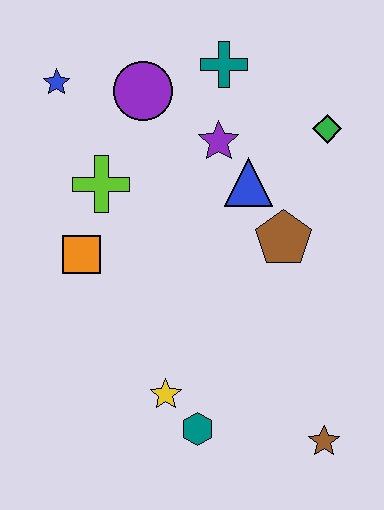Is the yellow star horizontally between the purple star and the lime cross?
Yes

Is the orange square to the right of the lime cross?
No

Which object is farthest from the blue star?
The brown star is farthest from the blue star.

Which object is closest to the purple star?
The blue triangle is closest to the purple star.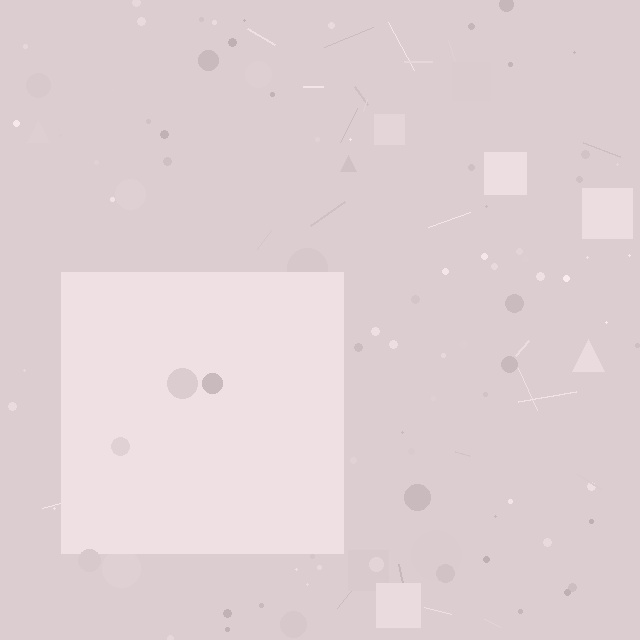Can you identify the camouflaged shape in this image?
The camouflaged shape is a square.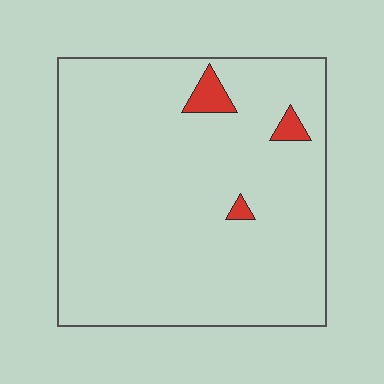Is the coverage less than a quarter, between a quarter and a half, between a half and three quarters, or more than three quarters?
Less than a quarter.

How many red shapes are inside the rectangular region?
3.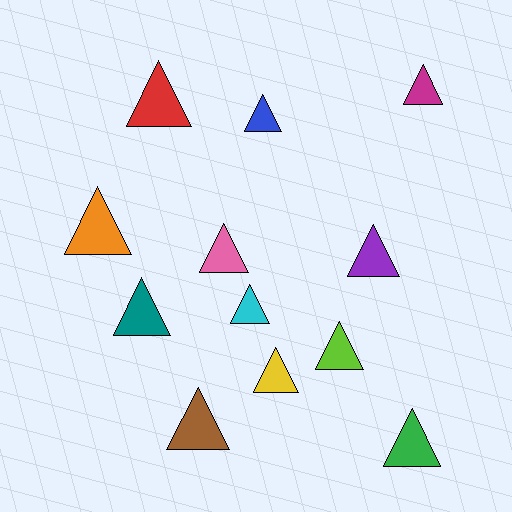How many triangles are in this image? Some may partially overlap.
There are 12 triangles.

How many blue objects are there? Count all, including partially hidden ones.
There is 1 blue object.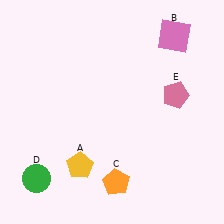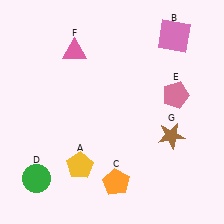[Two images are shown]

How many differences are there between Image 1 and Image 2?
There are 2 differences between the two images.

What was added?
A pink triangle (F), a brown star (G) were added in Image 2.